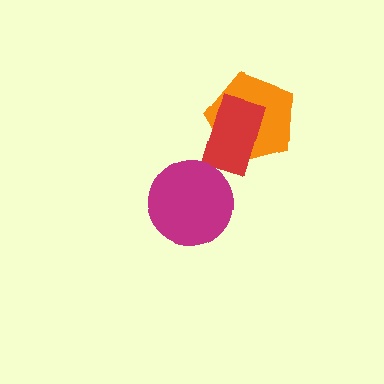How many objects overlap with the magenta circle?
0 objects overlap with the magenta circle.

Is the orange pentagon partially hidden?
Yes, it is partially covered by another shape.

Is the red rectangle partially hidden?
No, no other shape covers it.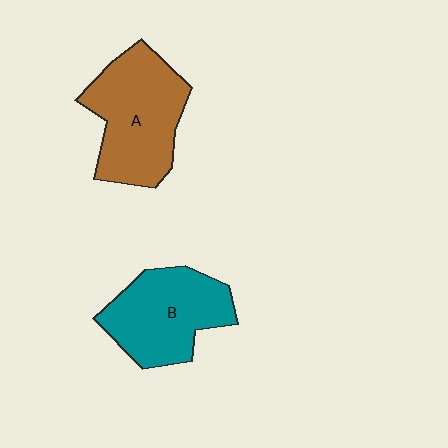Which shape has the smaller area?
Shape B (teal).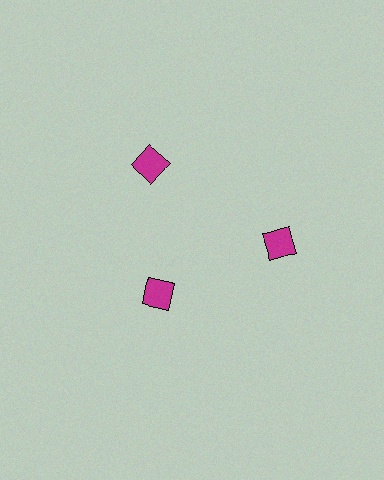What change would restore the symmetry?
The symmetry would be restored by moving it outward, back onto the ring so that all 3 squares sit at equal angles and equal distance from the center.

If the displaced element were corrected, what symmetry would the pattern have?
It would have 3-fold rotational symmetry — the pattern would map onto itself every 120 degrees.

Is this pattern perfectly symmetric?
No. The 3 magenta squares are arranged in a ring, but one element near the 7 o'clock position is pulled inward toward the center, breaking the 3-fold rotational symmetry.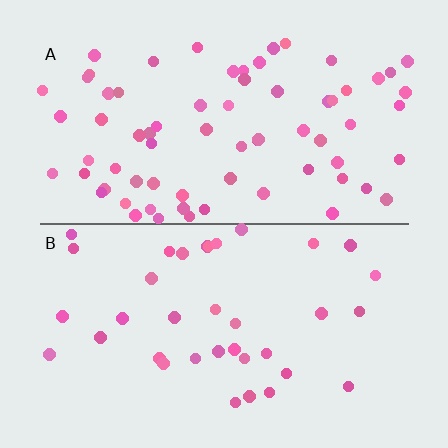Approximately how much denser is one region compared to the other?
Approximately 1.9× — region A over region B.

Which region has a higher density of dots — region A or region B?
A (the top).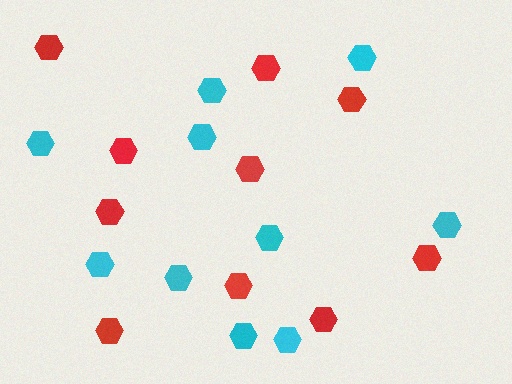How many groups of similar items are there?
There are 2 groups: one group of red hexagons (10) and one group of cyan hexagons (10).